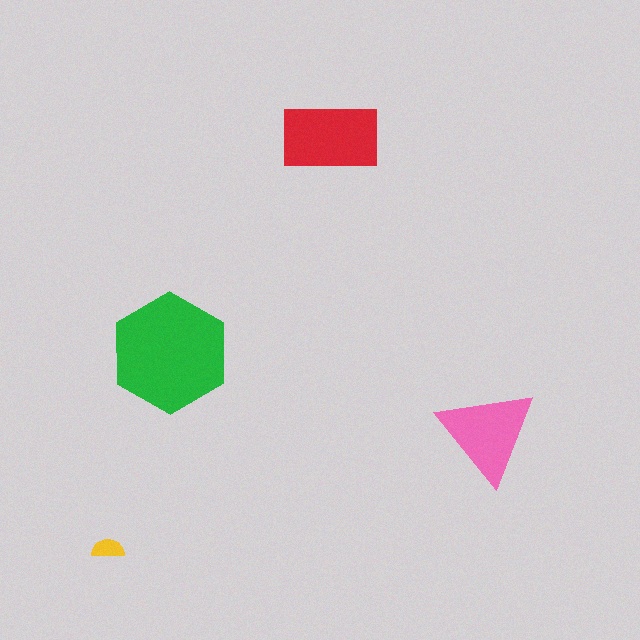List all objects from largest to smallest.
The green hexagon, the red rectangle, the pink triangle, the yellow semicircle.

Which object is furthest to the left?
The yellow semicircle is leftmost.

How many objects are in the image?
There are 4 objects in the image.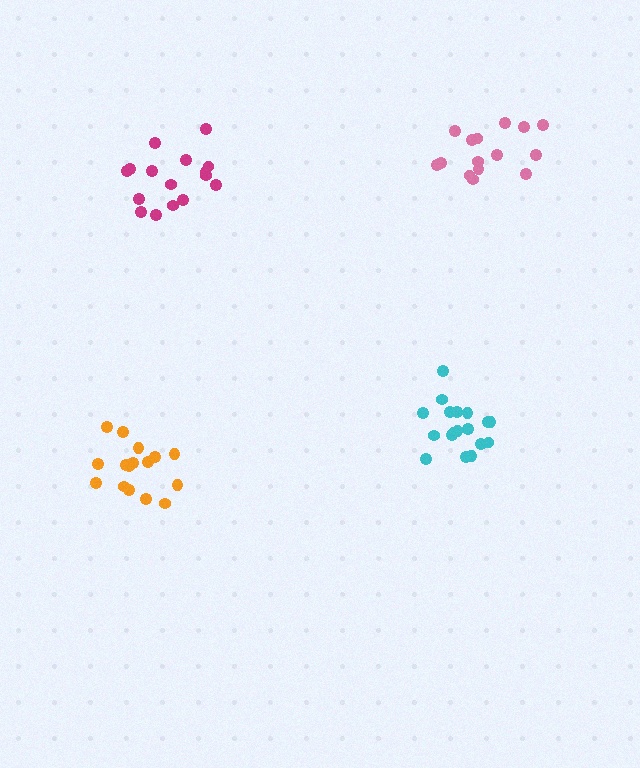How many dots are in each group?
Group 1: 16 dots, Group 2: 18 dots, Group 3: 16 dots, Group 4: 15 dots (65 total).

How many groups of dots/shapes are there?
There are 4 groups.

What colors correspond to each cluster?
The clusters are colored: orange, cyan, magenta, pink.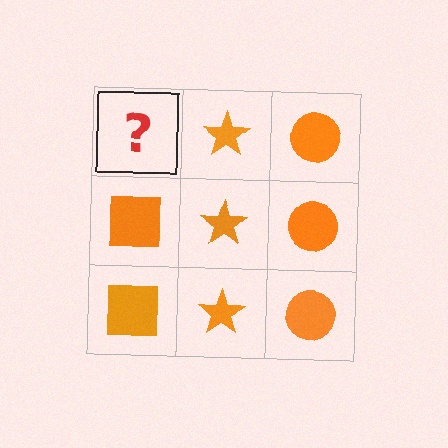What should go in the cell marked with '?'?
The missing cell should contain an orange square.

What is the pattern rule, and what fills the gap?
The rule is that each column has a consistent shape. The gap should be filled with an orange square.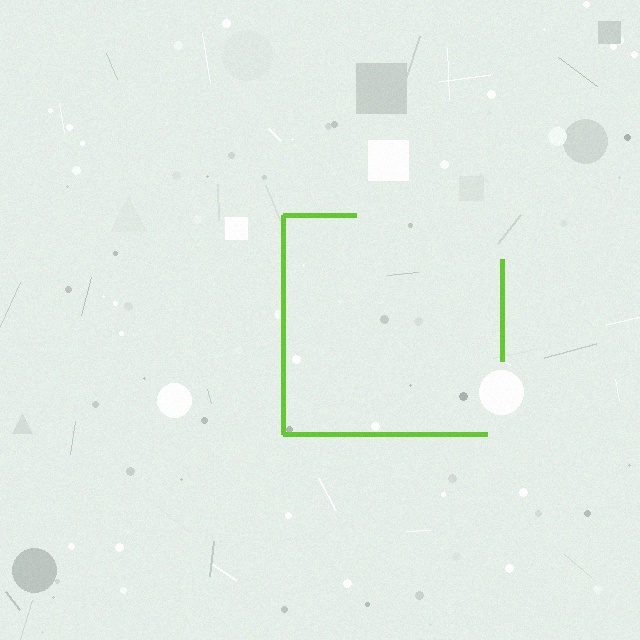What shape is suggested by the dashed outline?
The dashed outline suggests a square.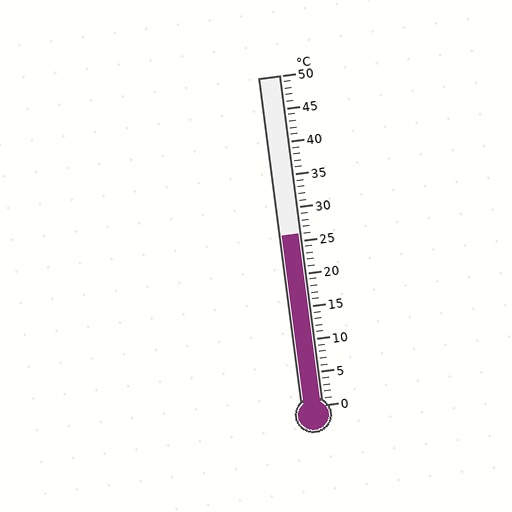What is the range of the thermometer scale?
The thermometer scale ranges from 0°C to 50°C.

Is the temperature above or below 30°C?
The temperature is below 30°C.